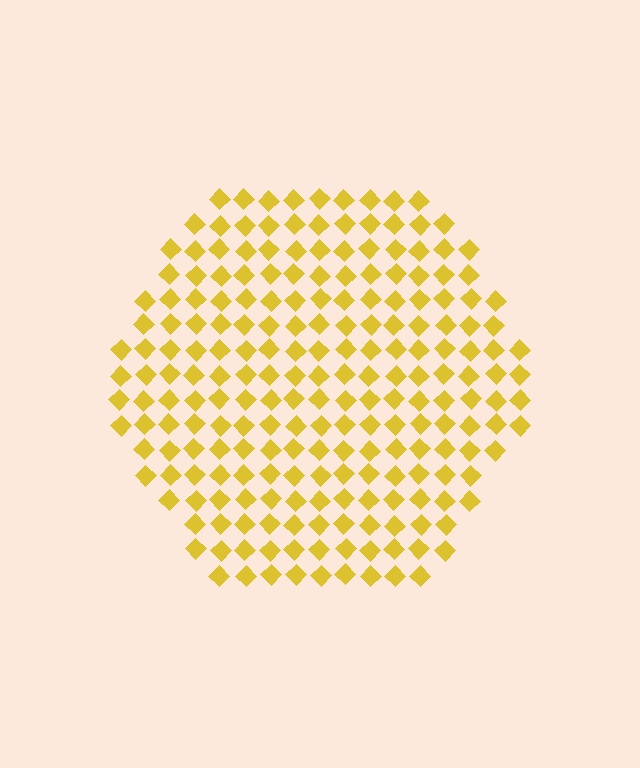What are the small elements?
The small elements are diamonds.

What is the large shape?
The large shape is a hexagon.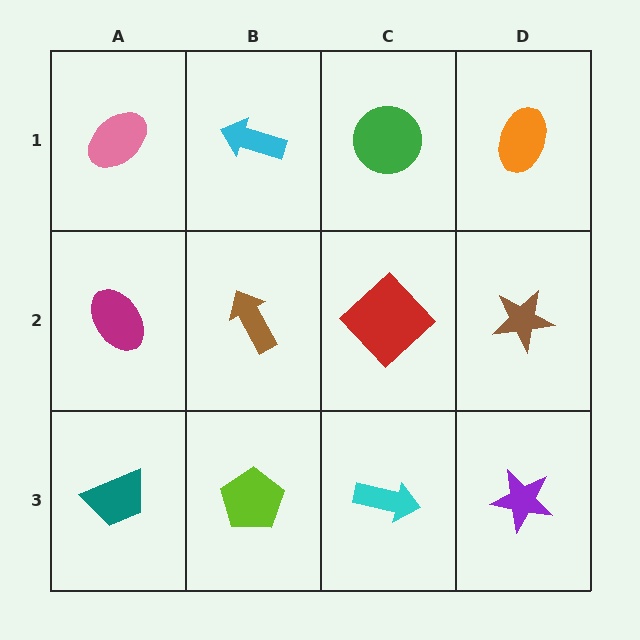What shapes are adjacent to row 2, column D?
An orange ellipse (row 1, column D), a purple star (row 3, column D), a red diamond (row 2, column C).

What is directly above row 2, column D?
An orange ellipse.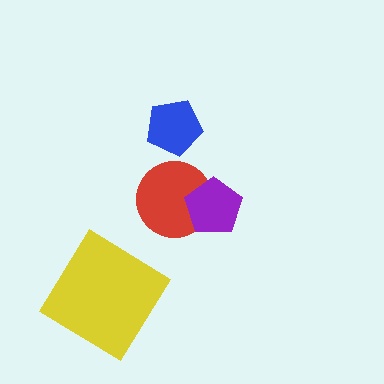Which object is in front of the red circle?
The purple pentagon is in front of the red circle.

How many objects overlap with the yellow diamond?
0 objects overlap with the yellow diamond.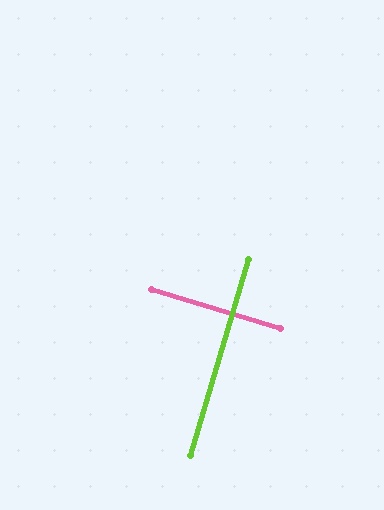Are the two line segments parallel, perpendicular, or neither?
Perpendicular — they meet at approximately 90°.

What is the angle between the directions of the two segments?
Approximately 90 degrees.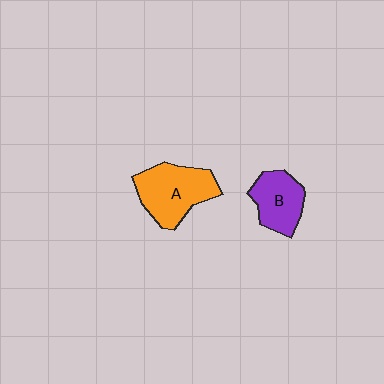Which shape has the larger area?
Shape A (orange).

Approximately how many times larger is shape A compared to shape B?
Approximately 1.4 times.